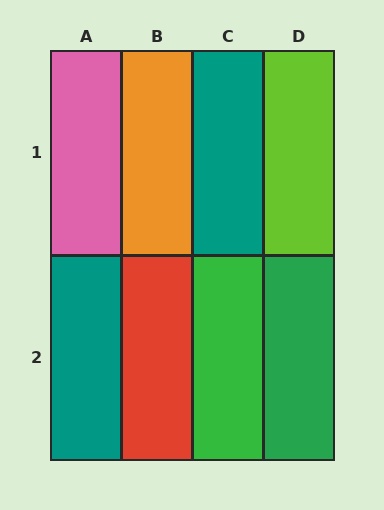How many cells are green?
2 cells are green.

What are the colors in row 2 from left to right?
Teal, red, green, green.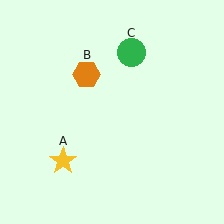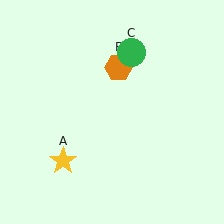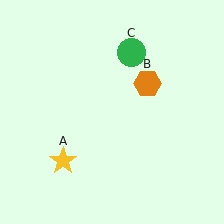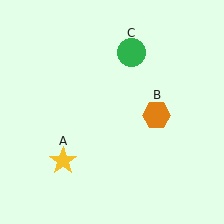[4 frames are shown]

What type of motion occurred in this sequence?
The orange hexagon (object B) rotated clockwise around the center of the scene.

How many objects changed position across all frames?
1 object changed position: orange hexagon (object B).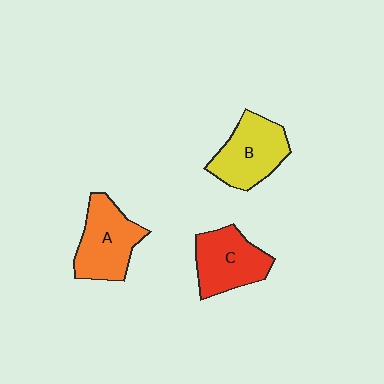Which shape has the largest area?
Shape A (orange).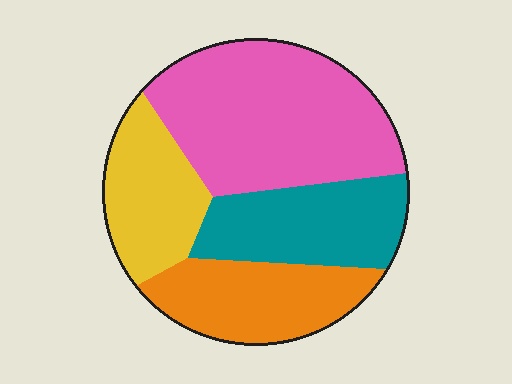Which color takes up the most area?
Pink, at roughly 40%.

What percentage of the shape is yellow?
Yellow takes up about one sixth (1/6) of the shape.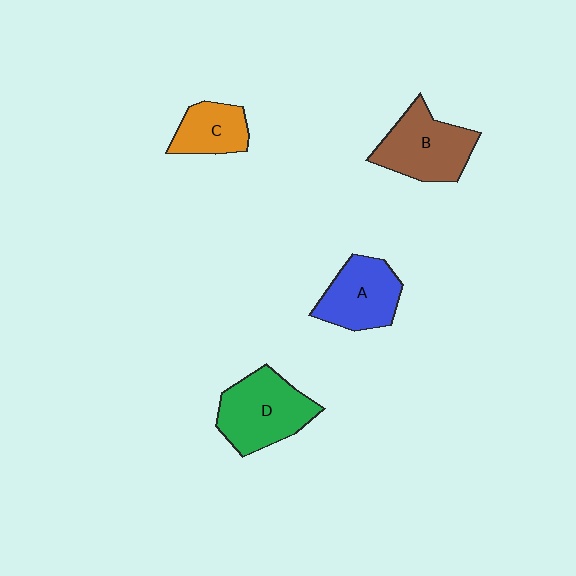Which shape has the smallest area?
Shape C (orange).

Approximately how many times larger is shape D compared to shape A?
Approximately 1.2 times.